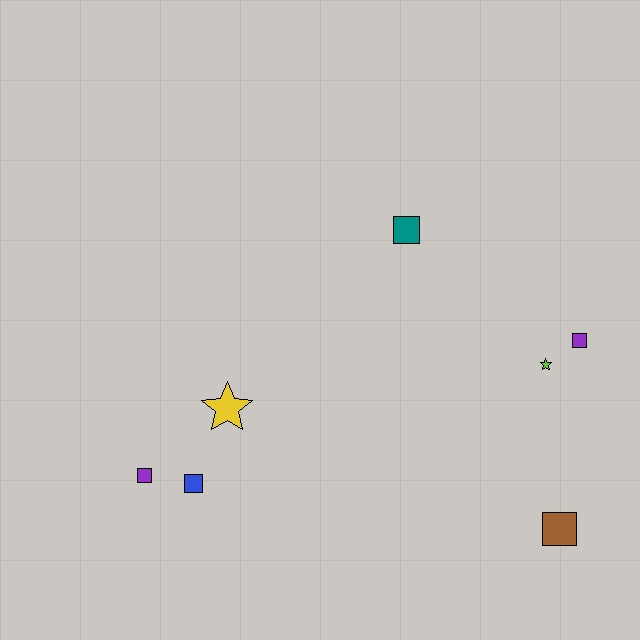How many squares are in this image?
There are 5 squares.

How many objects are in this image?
There are 7 objects.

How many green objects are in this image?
There are no green objects.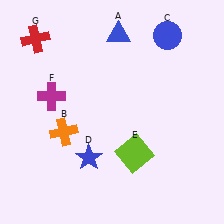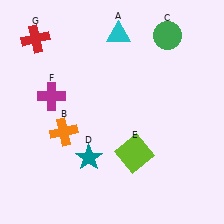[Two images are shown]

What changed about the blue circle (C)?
In Image 1, C is blue. In Image 2, it changed to green.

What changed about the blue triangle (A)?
In Image 1, A is blue. In Image 2, it changed to cyan.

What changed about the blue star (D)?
In Image 1, D is blue. In Image 2, it changed to teal.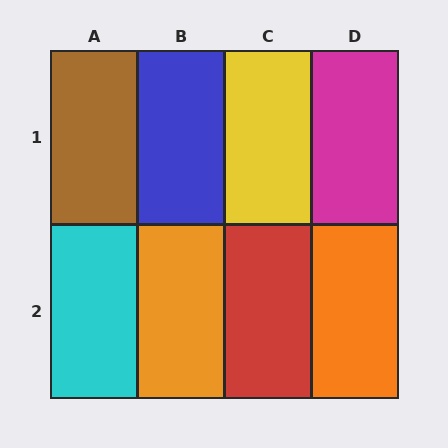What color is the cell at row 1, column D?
Magenta.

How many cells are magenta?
1 cell is magenta.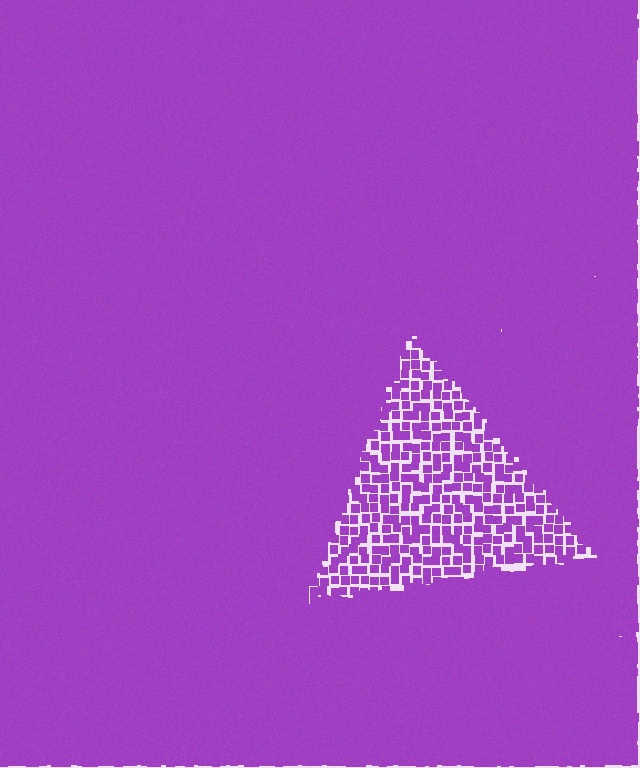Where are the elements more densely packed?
The elements are more densely packed outside the triangle boundary.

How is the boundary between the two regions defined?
The boundary is defined by a change in element density (approximately 2.6x ratio). All elements are the same color, size, and shape.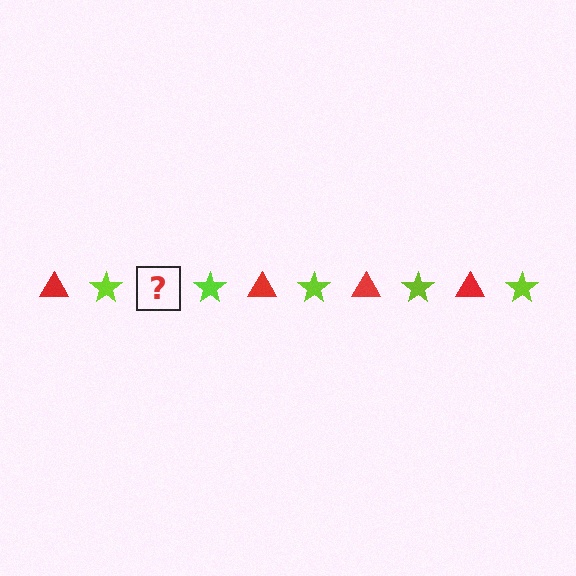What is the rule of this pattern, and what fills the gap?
The rule is that the pattern alternates between red triangle and lime star. The gap should be filled with a red triangle.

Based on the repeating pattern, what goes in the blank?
The blank should be a red triangle.